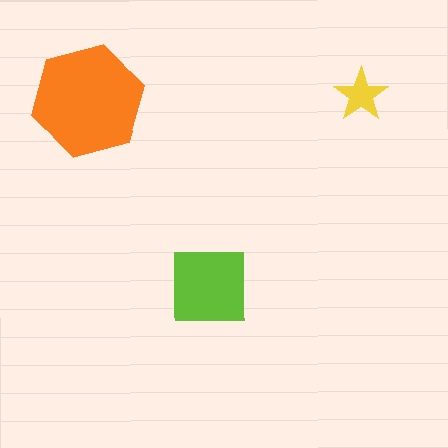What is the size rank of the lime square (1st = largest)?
2nd.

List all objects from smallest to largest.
The yellow star, the lime square, the orange hexagon.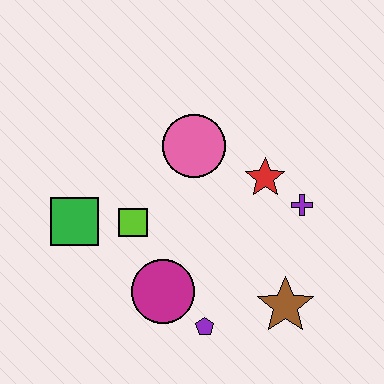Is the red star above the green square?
Yes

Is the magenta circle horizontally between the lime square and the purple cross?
Yes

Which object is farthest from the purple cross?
The green square is farthest from the purple cross.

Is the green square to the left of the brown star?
Yes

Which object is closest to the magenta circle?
The purple pentagon is closest to the magenta circle.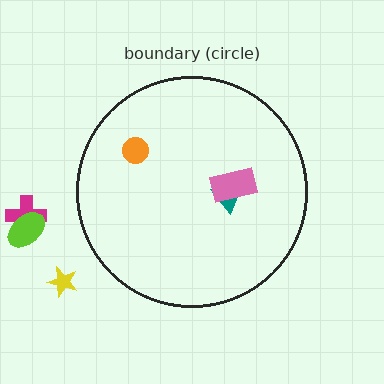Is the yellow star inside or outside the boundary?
Outside.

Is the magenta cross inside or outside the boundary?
Outside.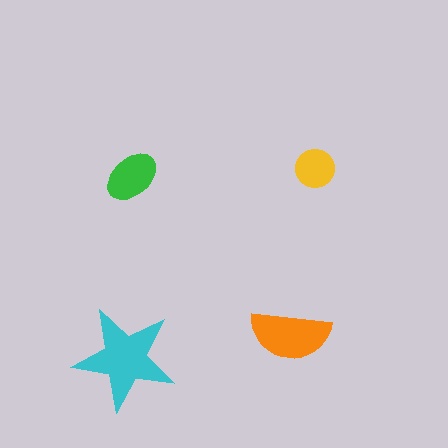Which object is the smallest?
The yellow circle.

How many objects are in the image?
There are 4 objects in the image.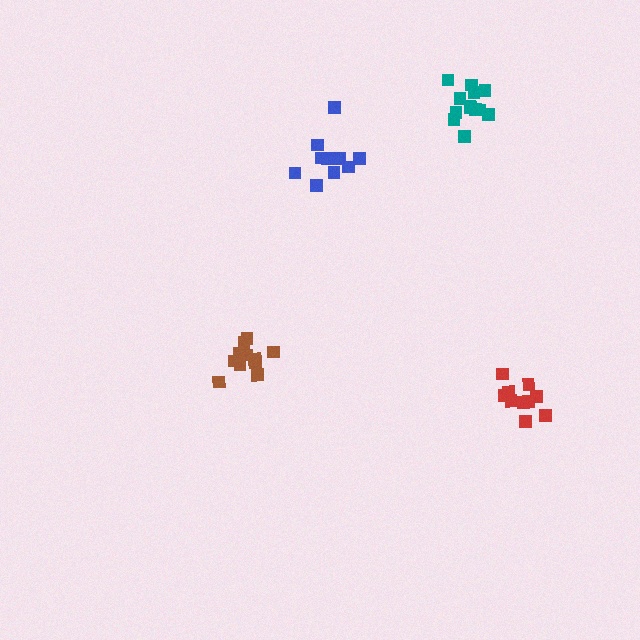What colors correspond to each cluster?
The clusters are colored: brown, blue, teal, red.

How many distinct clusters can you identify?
There are 4 distinct clusters.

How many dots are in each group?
Group 1: 12 dots, Group 2: 10 dots, Group 3: 13 dots, Group 4: 10 dots (45 total).